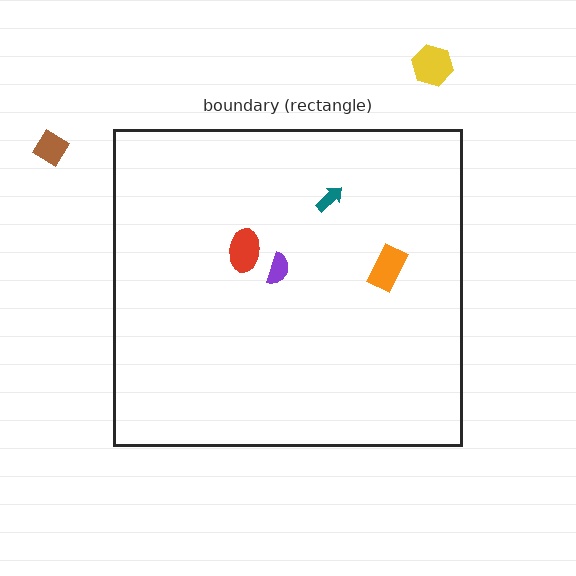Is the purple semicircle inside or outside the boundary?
Inside.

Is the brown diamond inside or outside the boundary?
Outside.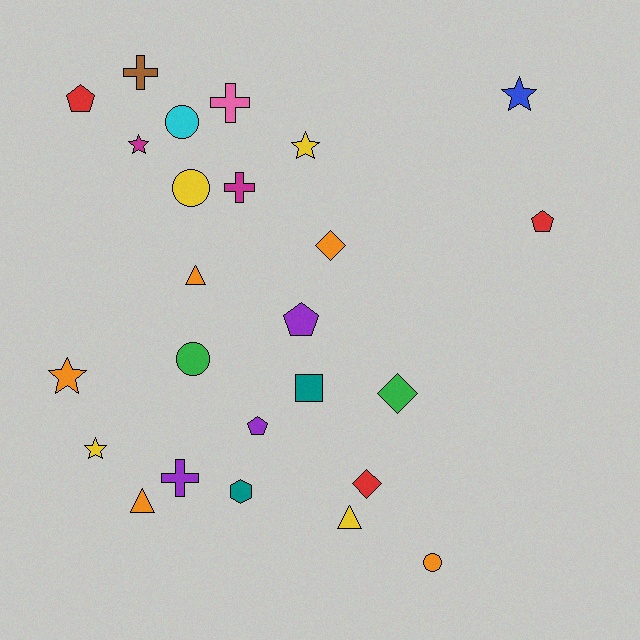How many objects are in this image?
There are 25 objects.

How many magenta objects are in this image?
There are 2 magenta objects.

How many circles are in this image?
There are 4 circles.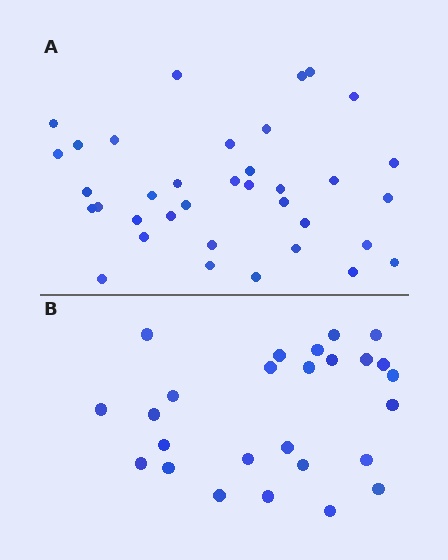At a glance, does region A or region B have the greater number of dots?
Region A (the top region) has more dots.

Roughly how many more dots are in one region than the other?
Region A has roughly 10 or so more dots than region B.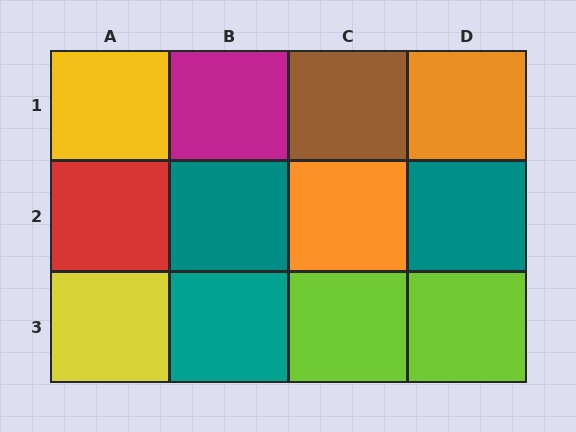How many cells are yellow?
2 cells are yellow.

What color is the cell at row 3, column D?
Lime.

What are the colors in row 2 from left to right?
Red, teal, orange, teal.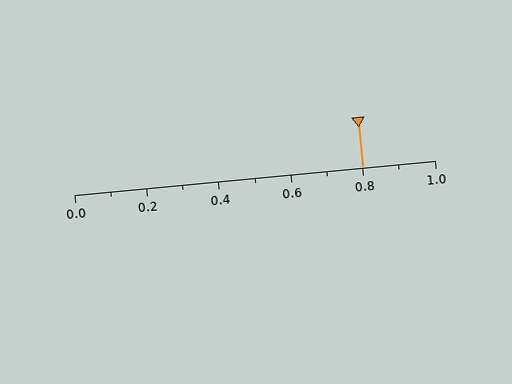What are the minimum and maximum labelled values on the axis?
The axis runs from 0.0 to 1.0.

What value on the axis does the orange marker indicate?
The marker indicates approximately 0.8.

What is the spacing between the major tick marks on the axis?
The major ticks are spaced 0.2 apart.